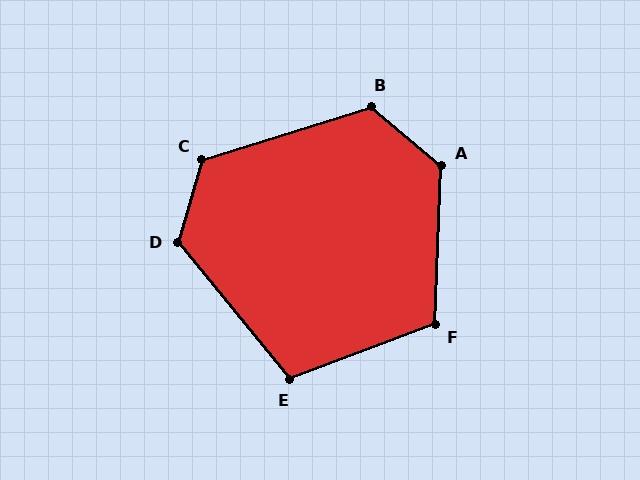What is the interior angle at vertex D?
Approximately 124 degrees (obtuse).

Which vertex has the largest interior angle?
A, at approximately 128 degrees.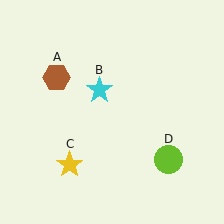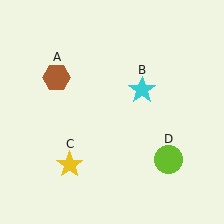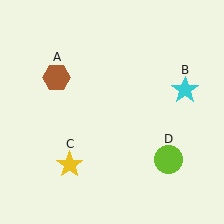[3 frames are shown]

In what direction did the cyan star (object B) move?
The cyan star (object B) moved right.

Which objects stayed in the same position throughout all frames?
Brown hexagon (object A) and yellow star (object C) and lime circle (object D) remained stationary.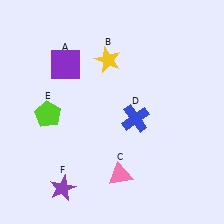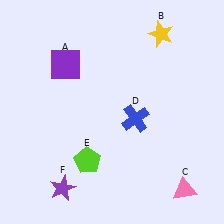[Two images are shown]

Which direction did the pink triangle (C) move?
The pink triangle (C) moved right.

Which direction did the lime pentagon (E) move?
The lime pentagon (E) moved down.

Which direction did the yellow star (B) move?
The yellow star (B) moved right.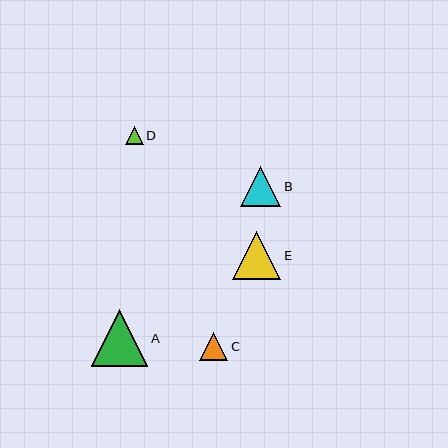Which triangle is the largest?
Triangle A is the largest with a size of approximately 57 pixels.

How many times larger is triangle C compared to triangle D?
Triangle C is approximately 1.6 times the size of triangle D.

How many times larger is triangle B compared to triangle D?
Triangle B is approximately 2.3 times the size of triangle D.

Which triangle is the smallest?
Triangle D is the smallest with a size of approximately 18 pixels.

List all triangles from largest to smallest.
From largest to smallest: A, E, B, C, D.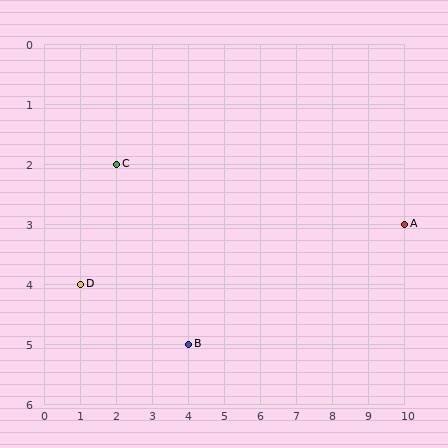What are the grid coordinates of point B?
Point B is at grid coordinates (4, 5).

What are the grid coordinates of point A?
Point A is at grid coordinates (10, 3).